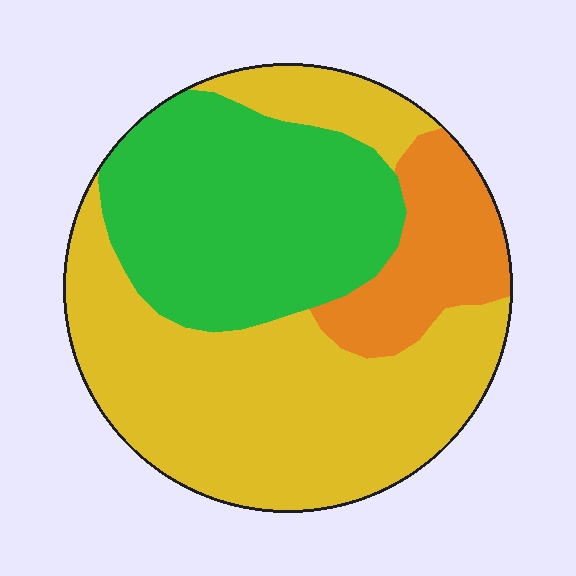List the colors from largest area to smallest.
From largest to smallest: yellow, green, orange.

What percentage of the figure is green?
Green takes up about one third (1/3) of the figure.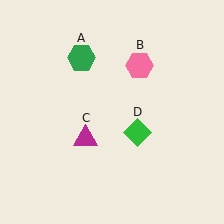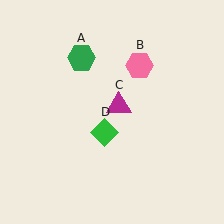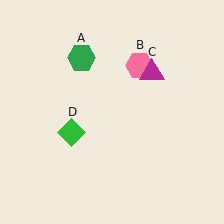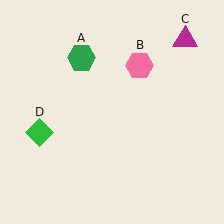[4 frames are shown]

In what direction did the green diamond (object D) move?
The green diamond (object D) moved left.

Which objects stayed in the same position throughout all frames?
Green hexagon (object A) and pink hexagon (object B) remained stationary.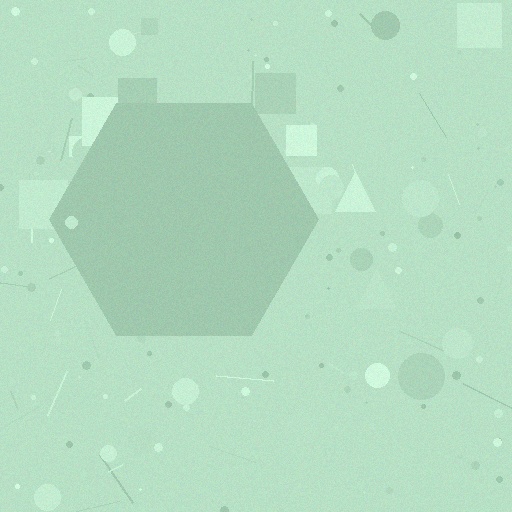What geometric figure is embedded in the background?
A hexagon is embedded in the background.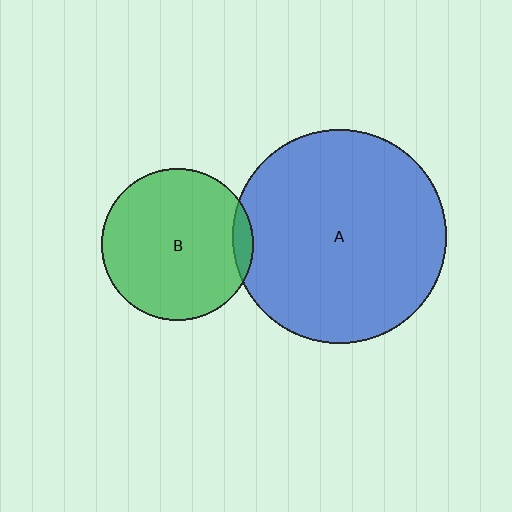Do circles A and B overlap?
Yes.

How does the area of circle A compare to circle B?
Approximately 2.0 times.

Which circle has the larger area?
Circle A (blue).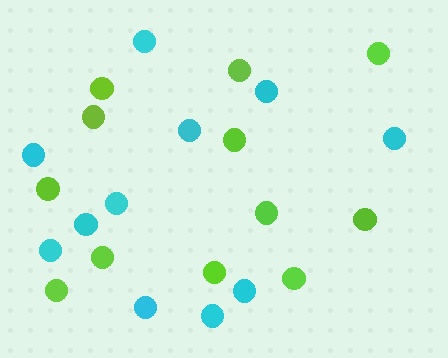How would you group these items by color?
There are 2 groups: one group of lime circles (12) and one group of cyan circles (11).